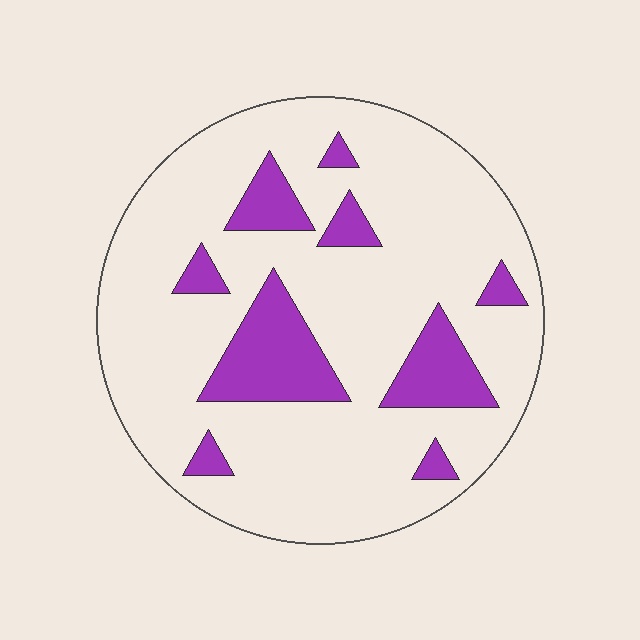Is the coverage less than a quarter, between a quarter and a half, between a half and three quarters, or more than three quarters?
Less than a quarter.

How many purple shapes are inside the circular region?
9.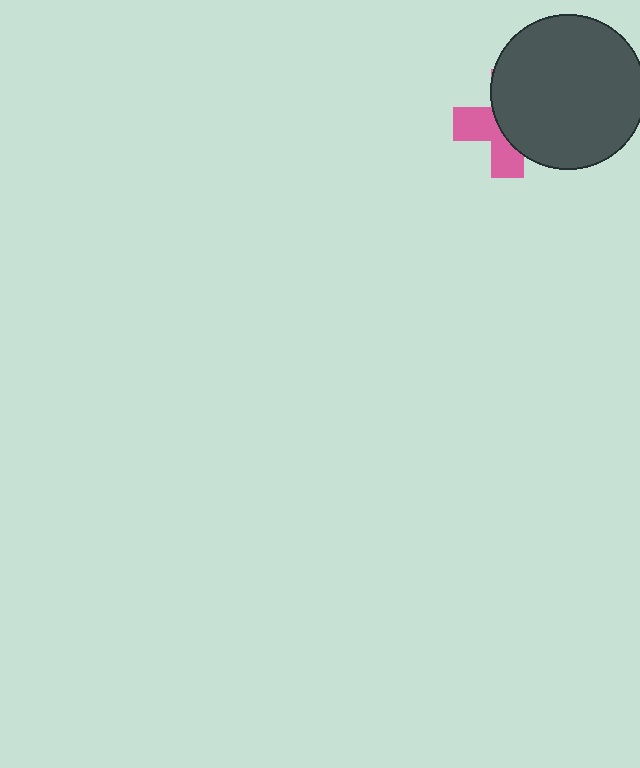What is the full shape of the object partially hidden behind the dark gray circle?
The partially hidden object is a pink cross.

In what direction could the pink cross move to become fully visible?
The pink cross could move left. That would shift it out from behind the dark gray circle entirely.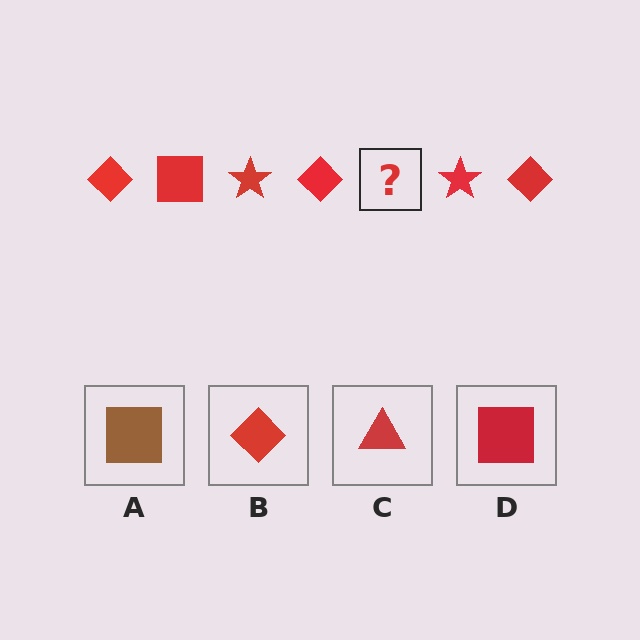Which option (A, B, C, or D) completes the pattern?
D.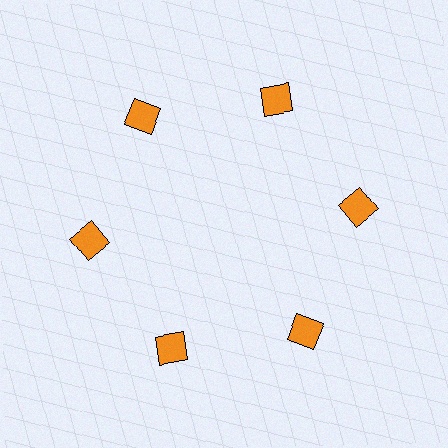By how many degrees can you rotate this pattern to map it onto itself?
The pattern maps onto itself every 60 degrees of rotation.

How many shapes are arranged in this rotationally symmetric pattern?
There are 6 shapes, arranged in 6 groups of 1.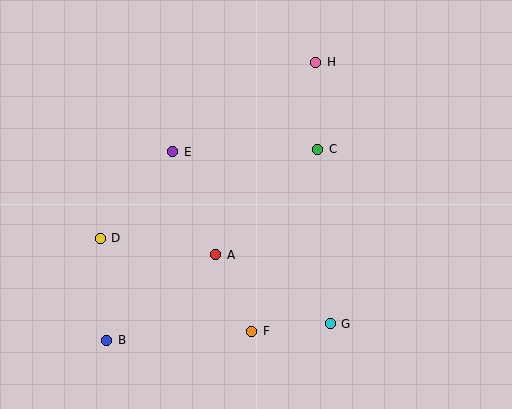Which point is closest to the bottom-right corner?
Point G is closest to the bottom-right corner.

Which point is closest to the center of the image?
Point A at (216, 255) is closest to the center.